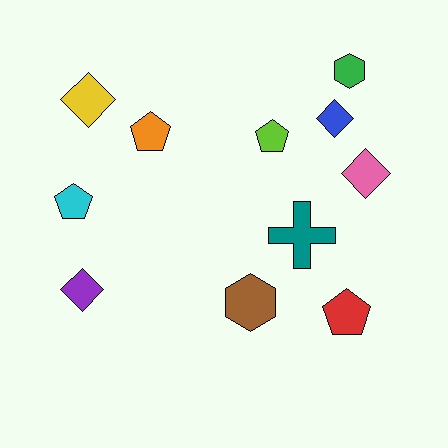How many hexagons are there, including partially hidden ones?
There are 2 hexagons.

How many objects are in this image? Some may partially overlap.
There are 11 objects.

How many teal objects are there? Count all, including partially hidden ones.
There is 1 teal object.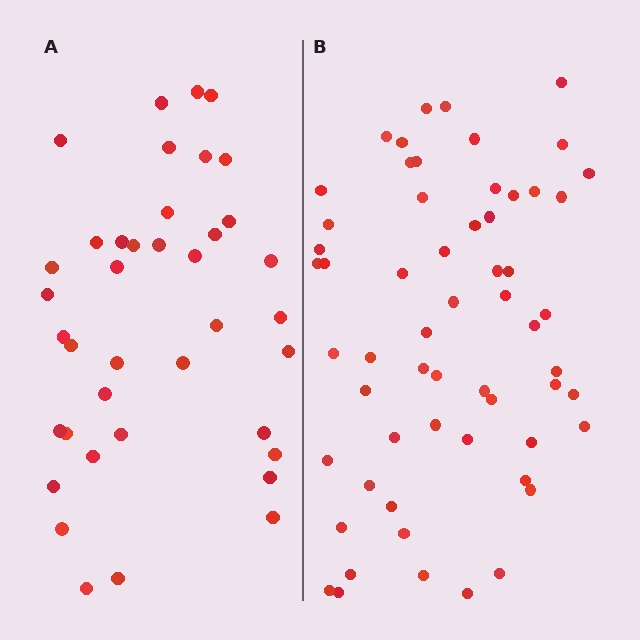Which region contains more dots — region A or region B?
Region B (the right region) has more dots.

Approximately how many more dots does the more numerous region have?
Region B has approximately 20 more dots than region A.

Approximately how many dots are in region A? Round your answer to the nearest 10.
About 40 dots. (The exact count is 39, which rounds to 40.)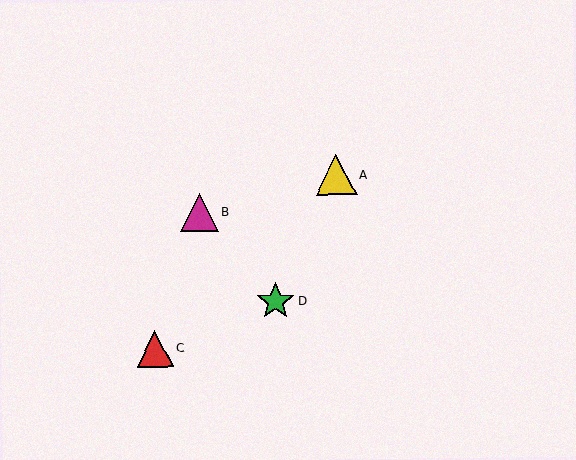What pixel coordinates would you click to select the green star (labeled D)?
Click at (275, 302) to select the green star D.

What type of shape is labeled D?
Shape D is a green star.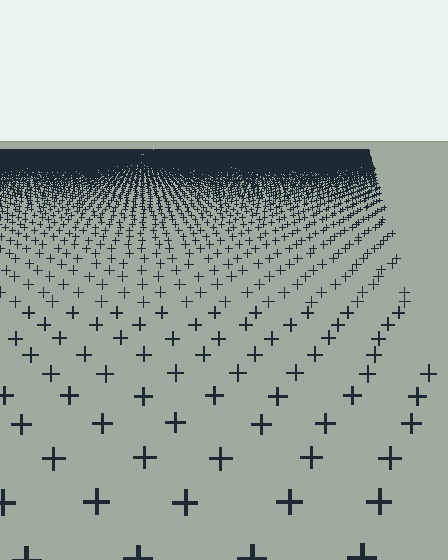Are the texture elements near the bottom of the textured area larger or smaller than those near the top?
Larger. Near the bottom, elements are closer to the viewer and appear at a bigger on-screen size.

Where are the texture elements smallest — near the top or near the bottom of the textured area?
Near the top.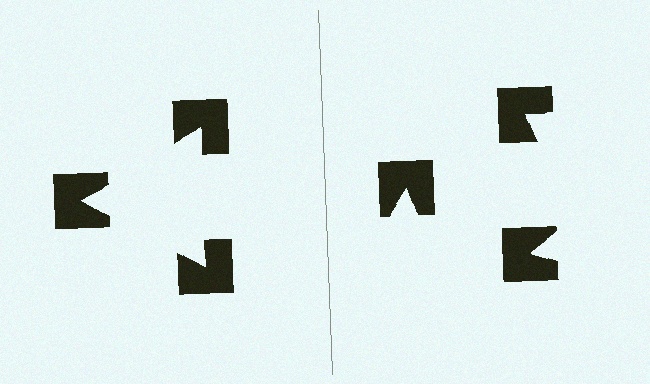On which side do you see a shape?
An illusory triangle appears on the left side. On the right side the wedge cuts are rotated, so no coherent shape forms.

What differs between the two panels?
The notched squares are positioned identically on both sides; only the wedge orientations differ. On the left they align to a triangle; on the right they are misaligned.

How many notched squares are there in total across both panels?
6 — 3 on each side.